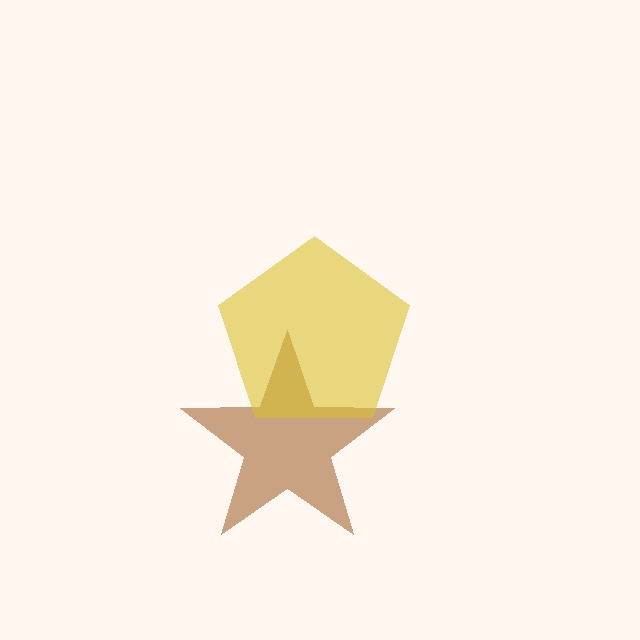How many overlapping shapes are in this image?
There are 2 overlapping shapes in the image.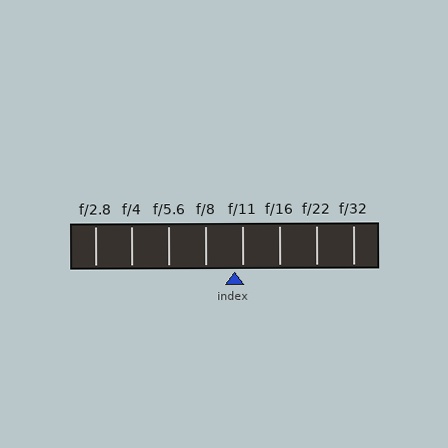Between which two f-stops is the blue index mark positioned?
The index mark is between f/8 and f/11.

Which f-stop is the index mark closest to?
The index mark is closest to f/11.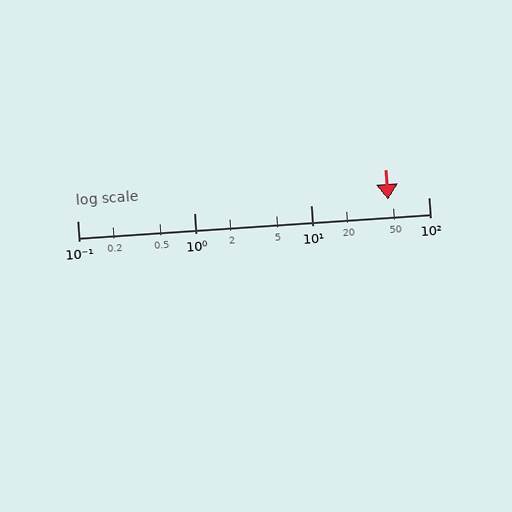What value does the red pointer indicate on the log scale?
The pointer indicates approximately 45.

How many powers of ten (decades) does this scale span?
The scale spans 3 decades, from 0.1 to 100.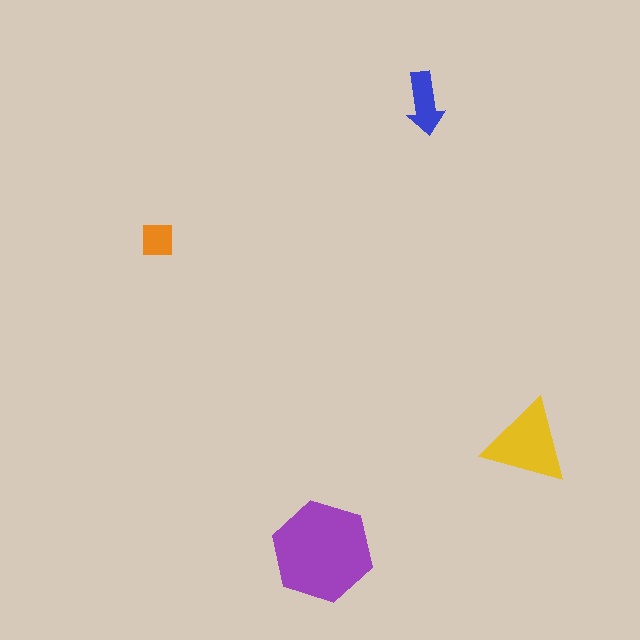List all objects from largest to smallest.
The purple hexagon, the yellow triangle, the blue arrow, the orange square.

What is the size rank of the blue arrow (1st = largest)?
3rd.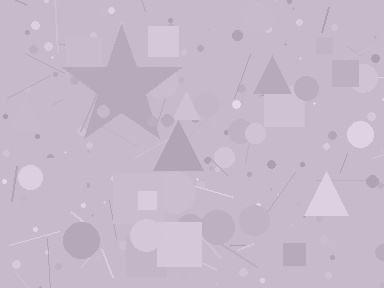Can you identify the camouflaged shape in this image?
The camouflaged shape is a star.